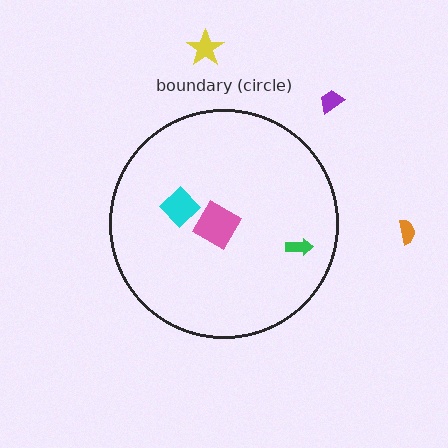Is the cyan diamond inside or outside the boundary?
Inside.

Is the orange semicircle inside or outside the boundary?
Outside.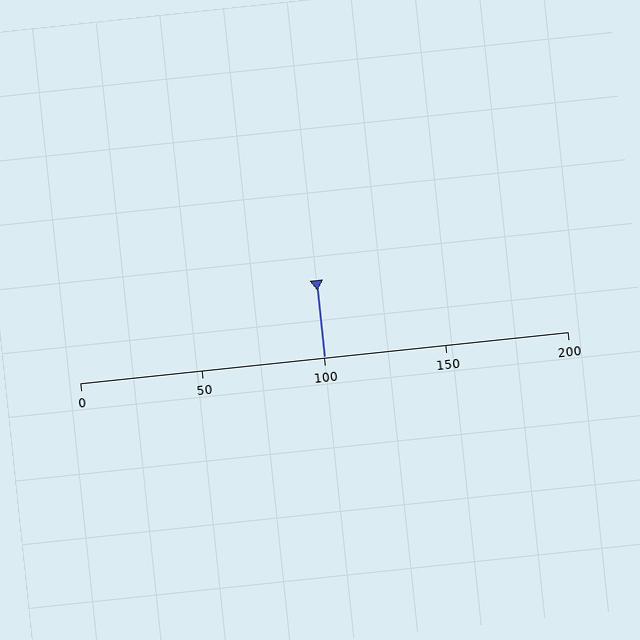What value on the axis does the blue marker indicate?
The marker indicates approximately 100.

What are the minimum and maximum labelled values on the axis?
The axis runs from 0 to 200.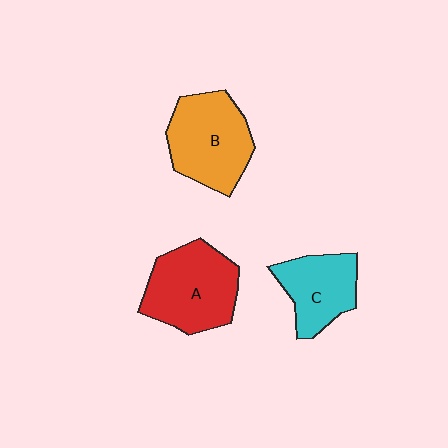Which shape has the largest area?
Shape A (red).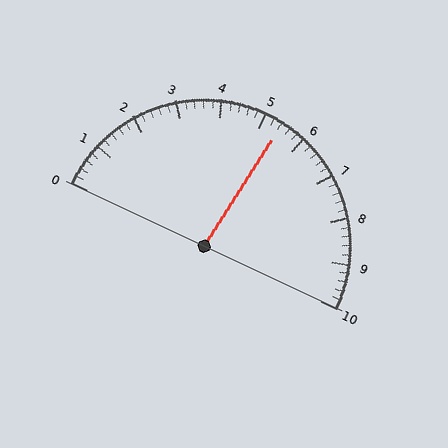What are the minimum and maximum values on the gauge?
The gauge ranges from 0 to 10.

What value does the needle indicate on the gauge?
The needle indicates approximately 5.4.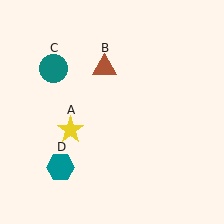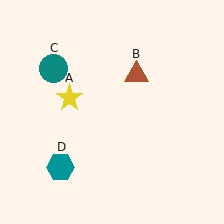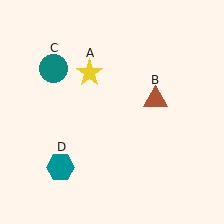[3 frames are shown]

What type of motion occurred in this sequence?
The yellow star (object A), brown triangle (object B) rotated clockwise around the center of the scene.